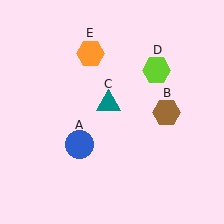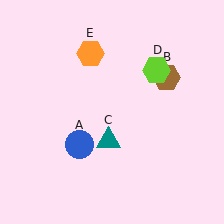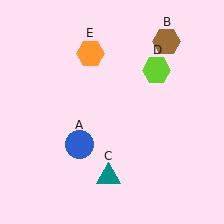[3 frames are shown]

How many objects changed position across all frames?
2 objects changed position: brown hexagon (object B), teal triangle (object C).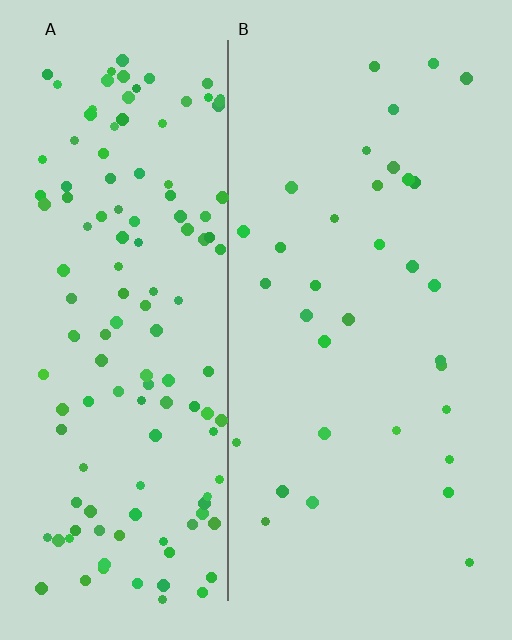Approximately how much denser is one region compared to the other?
Approximately 4.0× — region A over region B.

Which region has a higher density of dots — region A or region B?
A (the left).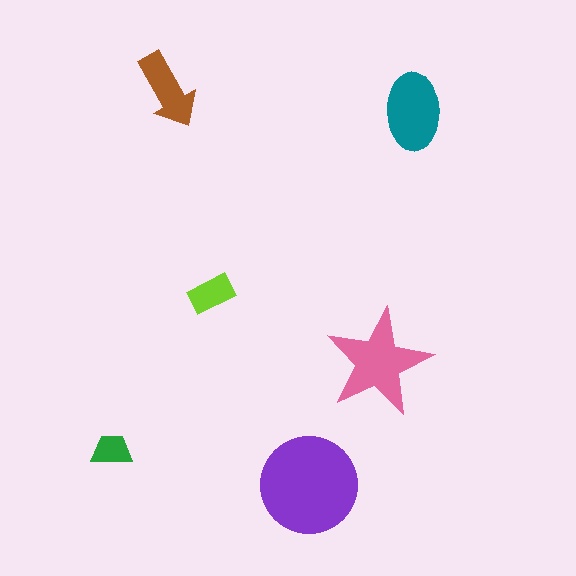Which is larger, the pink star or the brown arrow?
The pink star.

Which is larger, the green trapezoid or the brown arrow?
The brown arrow.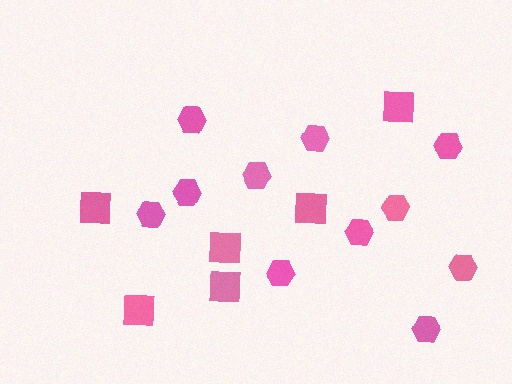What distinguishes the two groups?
There are 2 groups: one group of squares (6) and one group of hexagons (11).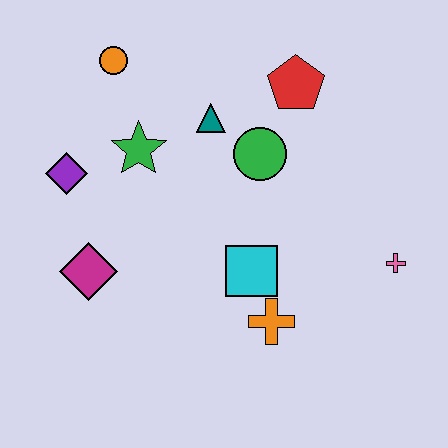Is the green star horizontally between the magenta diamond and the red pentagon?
Yes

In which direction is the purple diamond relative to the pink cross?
The purple diamond is to the left of the pink cross.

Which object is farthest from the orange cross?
The orange circle is farthest from the orange cross.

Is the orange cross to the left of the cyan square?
No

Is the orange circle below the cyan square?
No